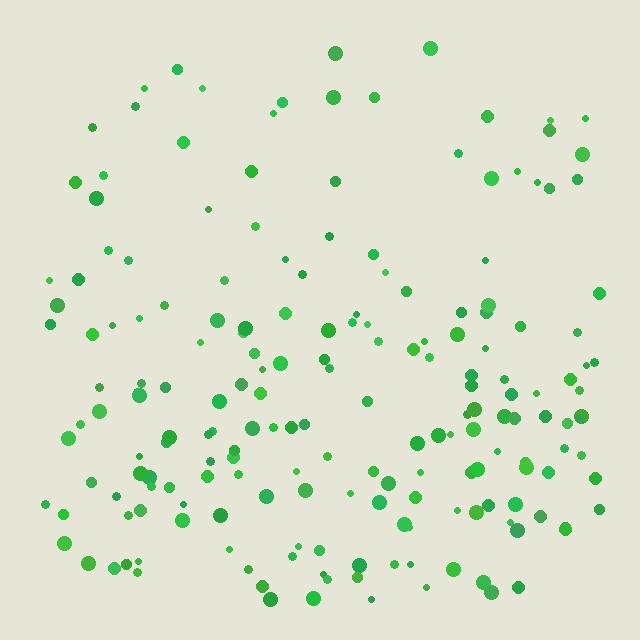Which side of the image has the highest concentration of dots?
The bottom.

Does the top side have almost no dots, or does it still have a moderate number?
Still a moderate number, just noticeably fewer than the bottom.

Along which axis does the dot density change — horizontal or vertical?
Vertical.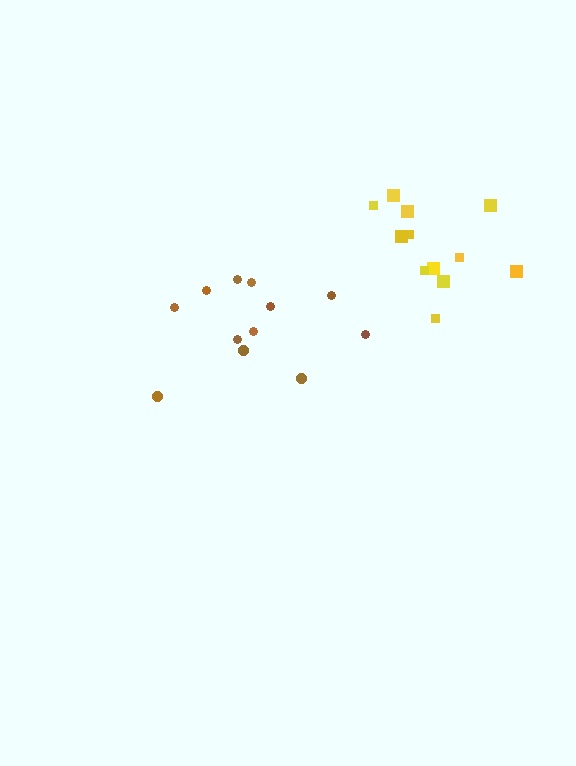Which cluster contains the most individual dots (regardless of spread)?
Yellow (12).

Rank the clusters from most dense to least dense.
yellow, brown.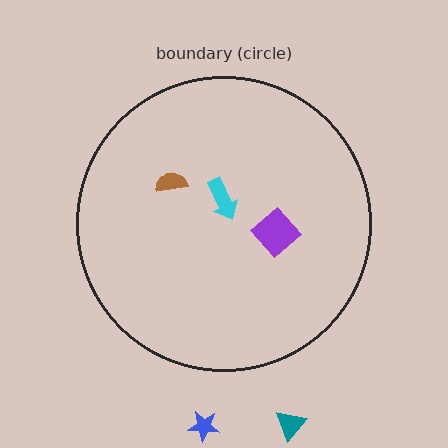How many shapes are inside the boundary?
3 inside, 2 outside.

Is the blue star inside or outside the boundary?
Outside.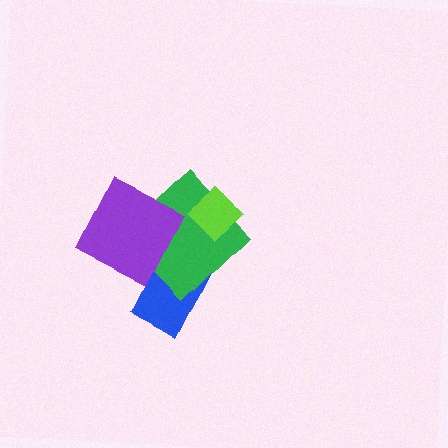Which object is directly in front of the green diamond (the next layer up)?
The purple square is directly in front of the green diamond.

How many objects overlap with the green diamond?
3 objects overlap with the green diamond.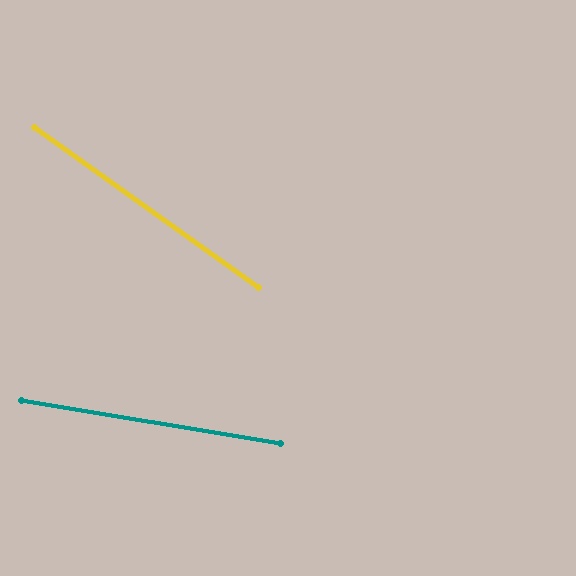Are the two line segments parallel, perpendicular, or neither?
Neither parallel nor perpendicular — they differ by about 26°.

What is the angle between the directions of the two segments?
Approximately 26 degrees.